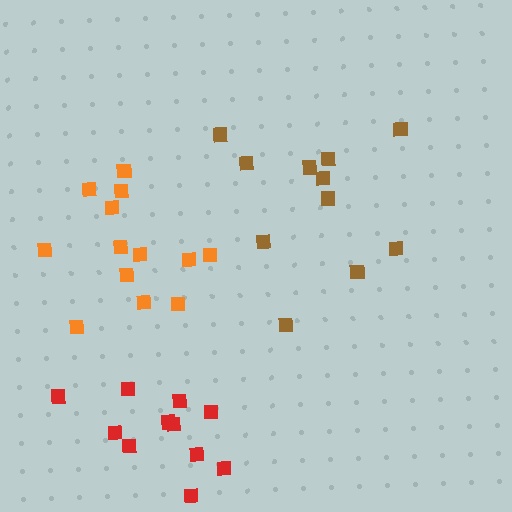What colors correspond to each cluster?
The clusters are colored: orange, red, brown.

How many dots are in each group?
Group 1: 13 dots, Group 2: 11 dots, Group 3: 11 dots (35 total).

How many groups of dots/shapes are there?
There are 3 groups.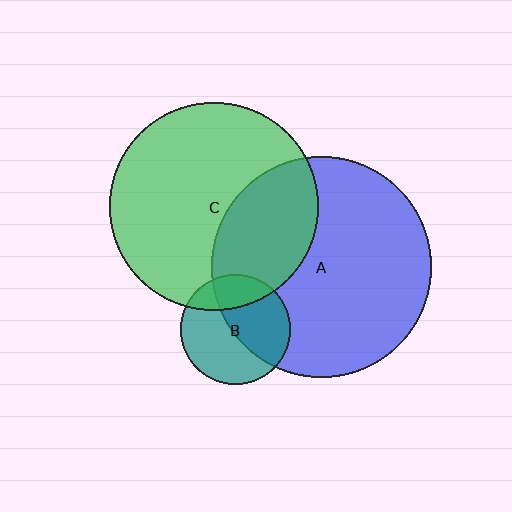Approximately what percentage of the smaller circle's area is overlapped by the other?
Approximately 50%.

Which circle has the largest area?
Circle A (blue).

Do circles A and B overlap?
Yes.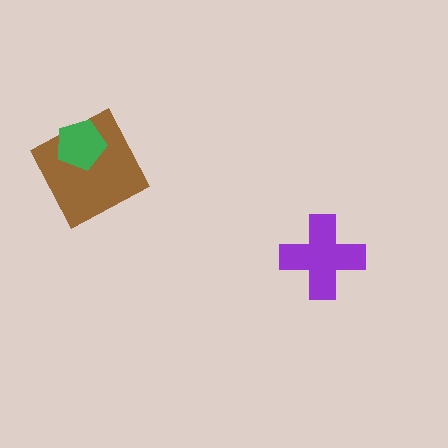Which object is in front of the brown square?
The green pentagon is in front of the brown square.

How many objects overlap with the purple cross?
0 objects overlap with the purple cross.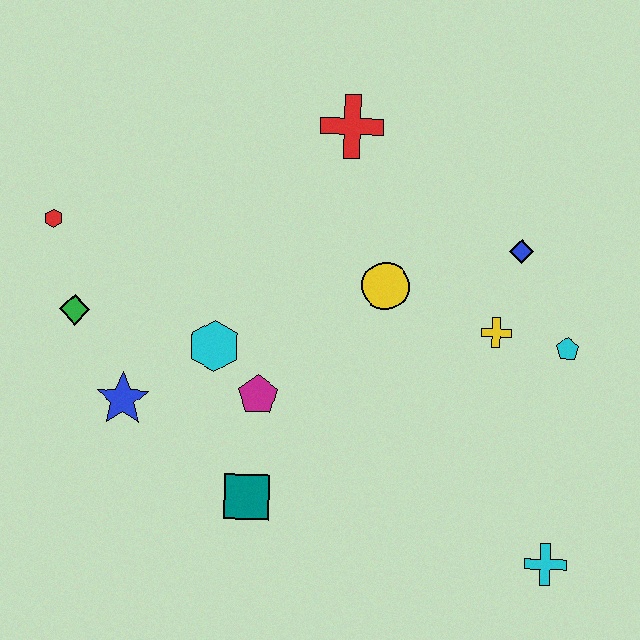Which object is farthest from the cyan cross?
The red hexagon is farthest from the cyan cross.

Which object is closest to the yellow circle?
The yellow cross is closest to the yellow circle.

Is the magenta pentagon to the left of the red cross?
Yes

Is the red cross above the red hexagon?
Yes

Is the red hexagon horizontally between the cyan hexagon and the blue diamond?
No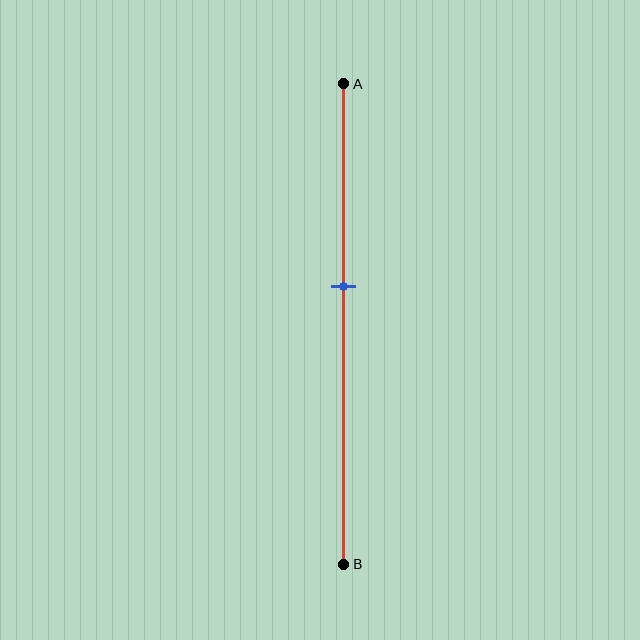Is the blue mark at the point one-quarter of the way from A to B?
No, the mark is at about 40% from A, not at the 25% one-quarter point.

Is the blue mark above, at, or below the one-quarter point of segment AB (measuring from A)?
The blue mark is below the one-quarter point of segment AB.